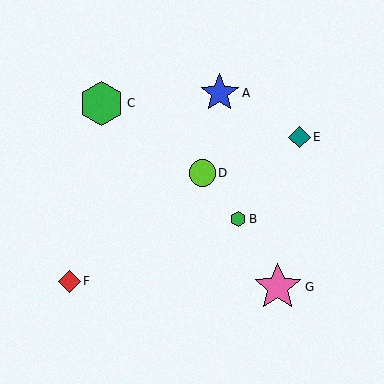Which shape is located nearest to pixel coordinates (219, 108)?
The blue star (labeled A) at (220, 93) is nearest to that location.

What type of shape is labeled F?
Shape F is a red diamond.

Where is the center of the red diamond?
The center of the red diamond is at (69, 281).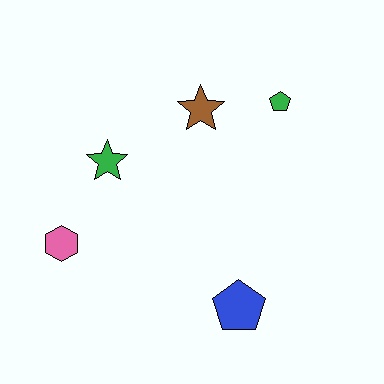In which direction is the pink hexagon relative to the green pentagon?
The pink hexagon is to the left of the green pentagon.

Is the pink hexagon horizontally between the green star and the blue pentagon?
No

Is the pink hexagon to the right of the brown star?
No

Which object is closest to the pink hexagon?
The green star is closest to the pink hexagon.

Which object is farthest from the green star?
The blue pentagon is farthest from the green star.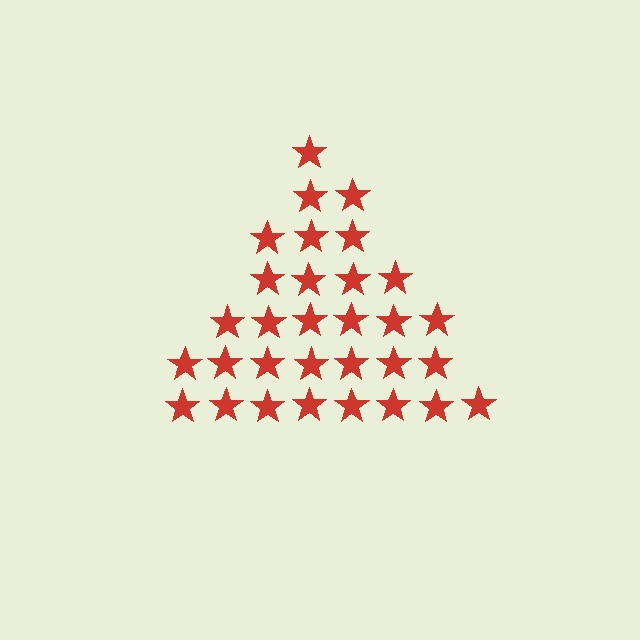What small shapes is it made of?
It is made of small stars.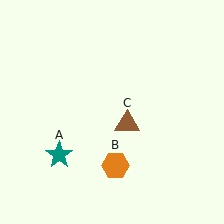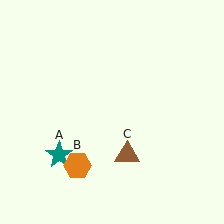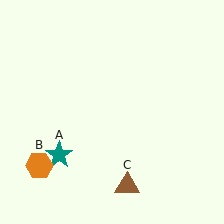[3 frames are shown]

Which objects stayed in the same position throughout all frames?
Teal star (object A) remained stationary.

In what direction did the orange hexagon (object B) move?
The orange hexagon (object B) moved left.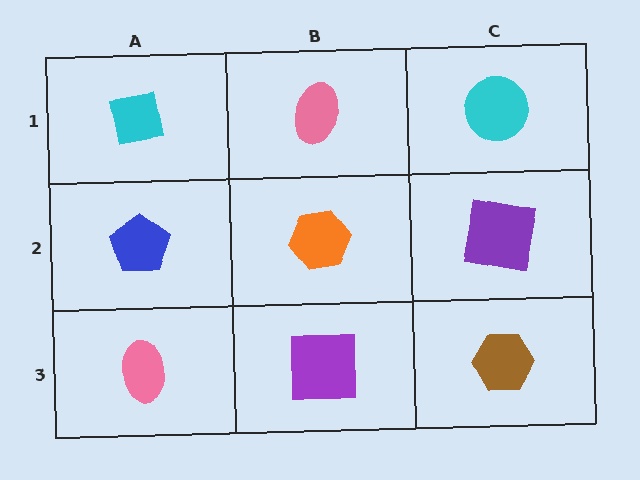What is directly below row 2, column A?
A pink ellipse.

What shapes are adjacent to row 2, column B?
A pink ellipse (row 1, column B), a purple square (row 3, column B), a blue pentagon (row 2, column A), a purple square (row 2, column C).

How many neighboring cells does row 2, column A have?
3.